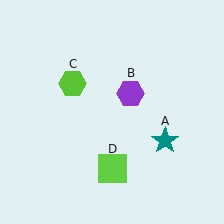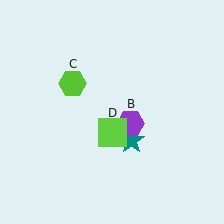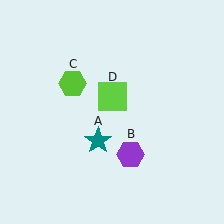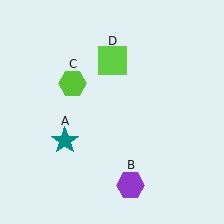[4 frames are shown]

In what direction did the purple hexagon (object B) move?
The purple hexagon (object B) moved down.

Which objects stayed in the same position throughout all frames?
Lime hexagon (object C) remained stationary.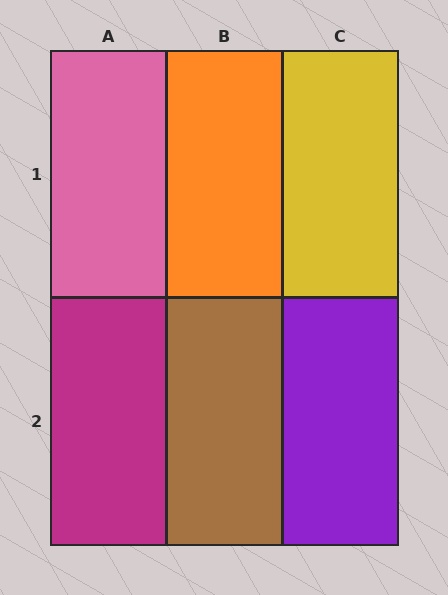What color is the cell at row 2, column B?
Brown.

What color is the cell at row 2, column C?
Purple.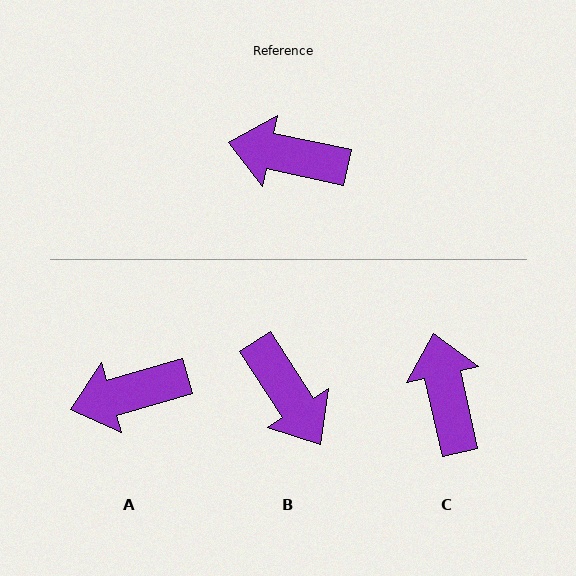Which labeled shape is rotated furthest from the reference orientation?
B, about 135 degrees away.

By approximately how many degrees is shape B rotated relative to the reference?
Approximately 135 degrees counter-clockwise.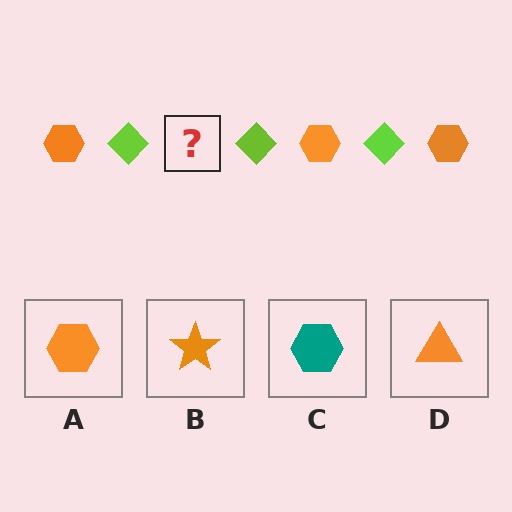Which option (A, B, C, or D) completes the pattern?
A.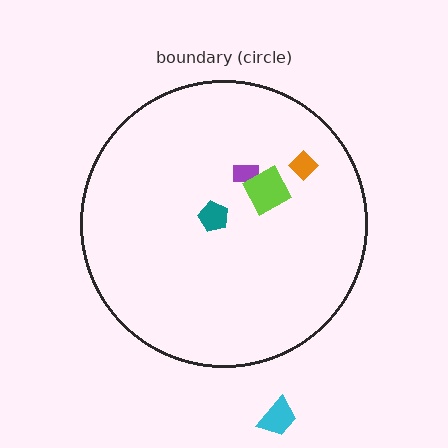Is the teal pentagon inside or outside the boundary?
Inside.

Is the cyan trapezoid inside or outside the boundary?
Outside.